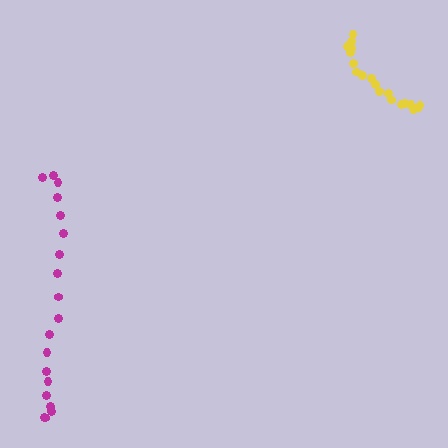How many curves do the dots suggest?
There are 2 distinct paths.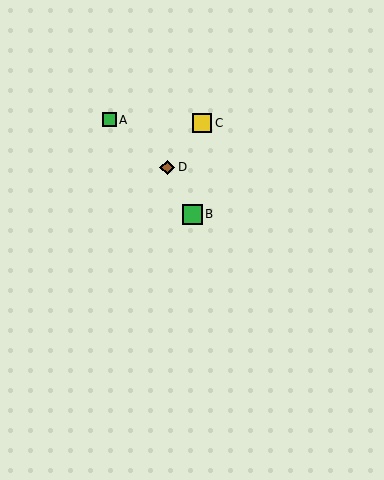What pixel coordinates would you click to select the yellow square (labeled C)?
Click at (202, 123) to select the yellow square C.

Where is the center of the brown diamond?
The center of the brown diamond is at (167, 167).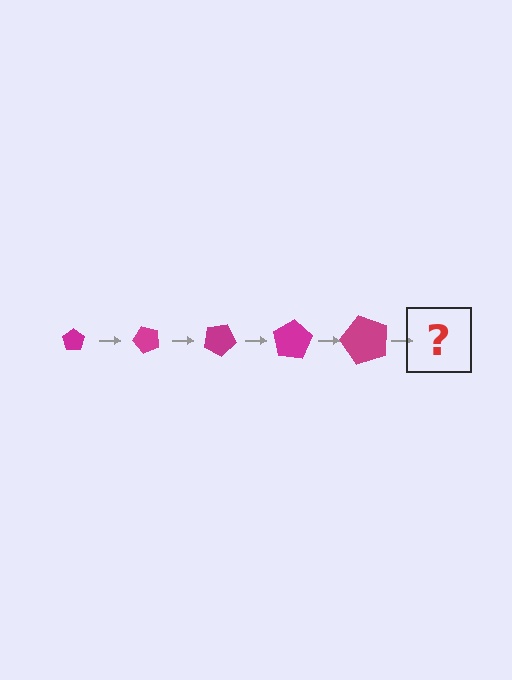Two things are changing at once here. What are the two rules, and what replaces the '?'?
The two rules are that the pentagon grows larger each step and it rotates 50 degrees each step. The '?' should be a pentagon, larger than the previous one and rotated 250 degrees from the start.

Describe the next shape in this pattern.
It should be a pentagon, larger than the previous one and rotated 250 degrees from the start.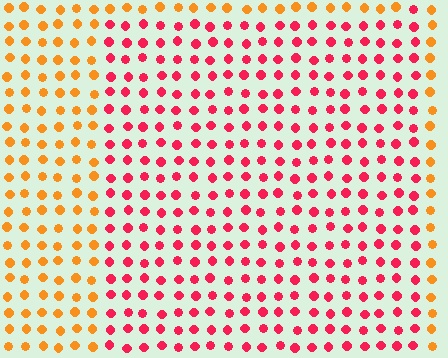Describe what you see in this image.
The image is filled with small orange elements in a uniform arrangement. A rectangle-shaped region is visible where the elements are tinted to a slightly different hue, forming a subtle color boundary.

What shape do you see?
I see a rectangle.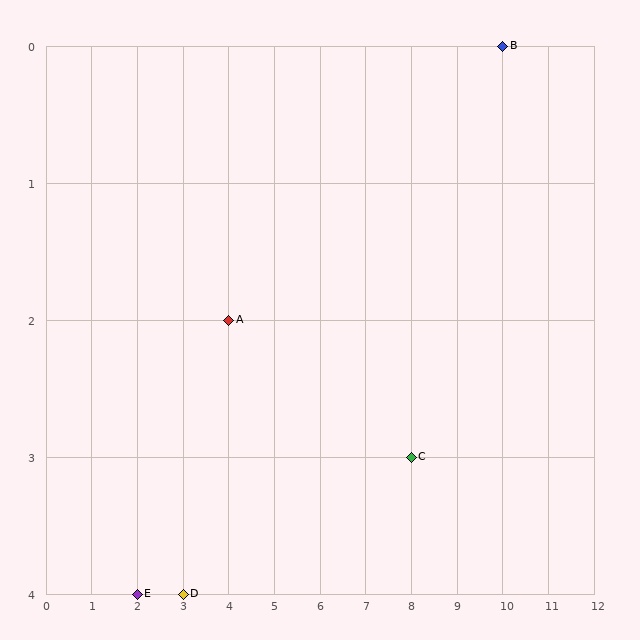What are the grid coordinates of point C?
Point C is at grid coordinates (8, 3).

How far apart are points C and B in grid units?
Points C and B are 2 columns and 3 rows apart (about 3.6 grid units diagonally).